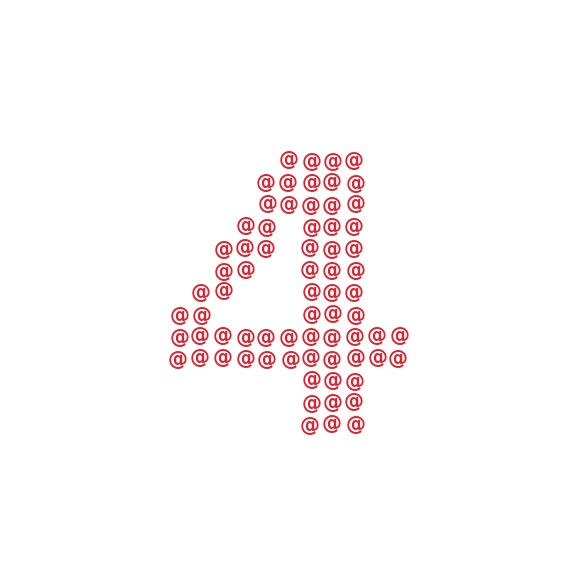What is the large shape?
The large shape is the digit 4.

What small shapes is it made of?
It is made of small at signs.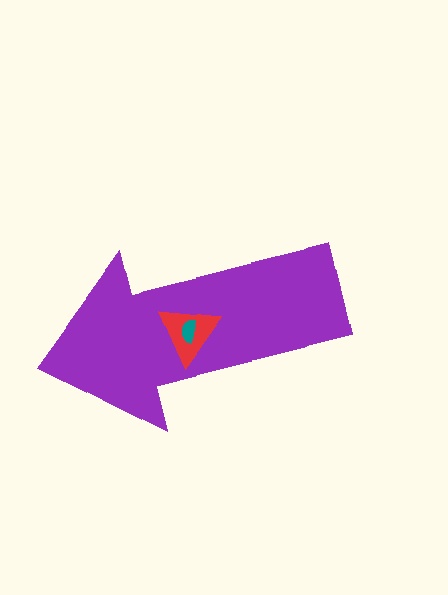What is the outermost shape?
The purple arrow.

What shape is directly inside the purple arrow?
The red triangle.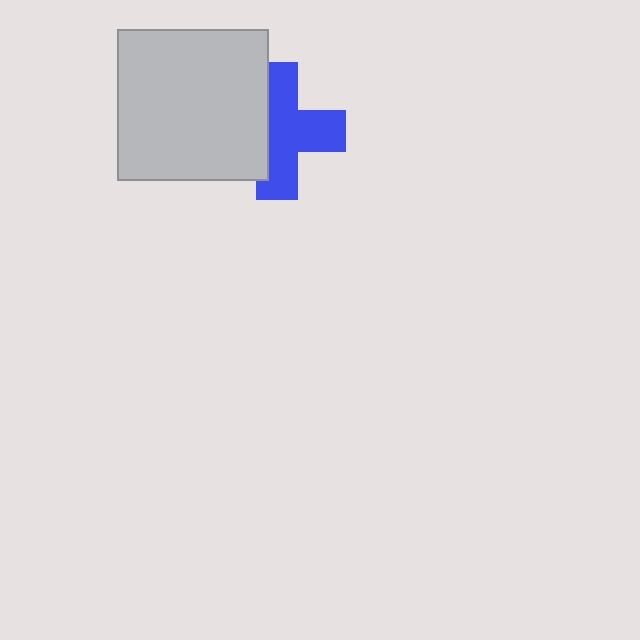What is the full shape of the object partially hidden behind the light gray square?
The partially hidden object is a blue cross.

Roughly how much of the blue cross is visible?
About half of it is visible (roughly 62%).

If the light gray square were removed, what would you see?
You would see the complete blue cross.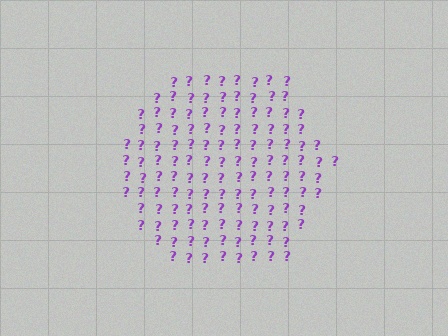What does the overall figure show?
The overall figure shows a hexagon.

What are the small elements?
The small elements are question marks.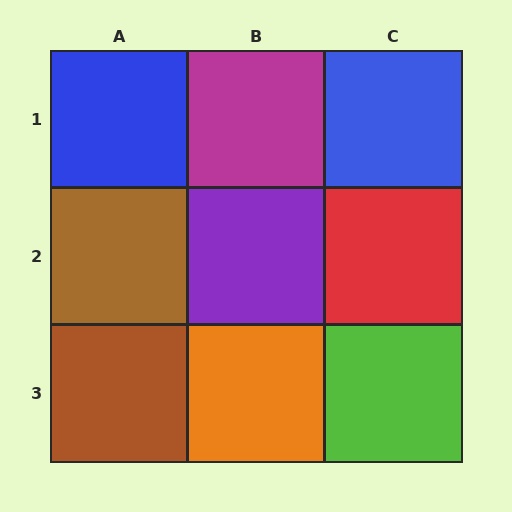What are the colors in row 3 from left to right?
Brown, orange, lime.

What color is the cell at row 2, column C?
Red.